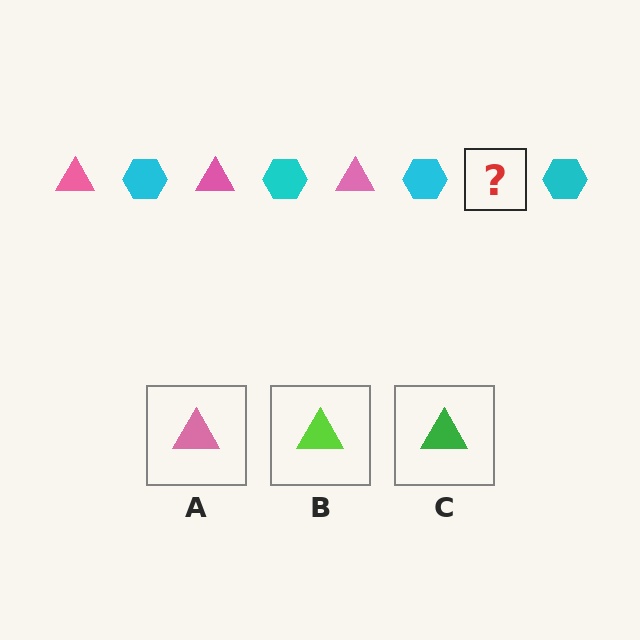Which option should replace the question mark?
Option A.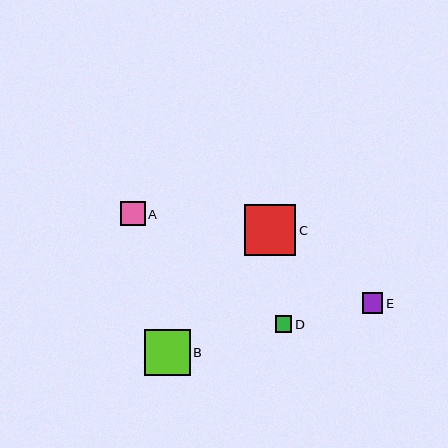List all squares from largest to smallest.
From largest to smallest: C, B, A, E, D.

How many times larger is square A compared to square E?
Square A is approximately 1.2 times the size of square E.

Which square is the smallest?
Square D is the smallest with a size of approximately 16 pixels.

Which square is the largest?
Square C is the largest with a size of approximately 51 pixels.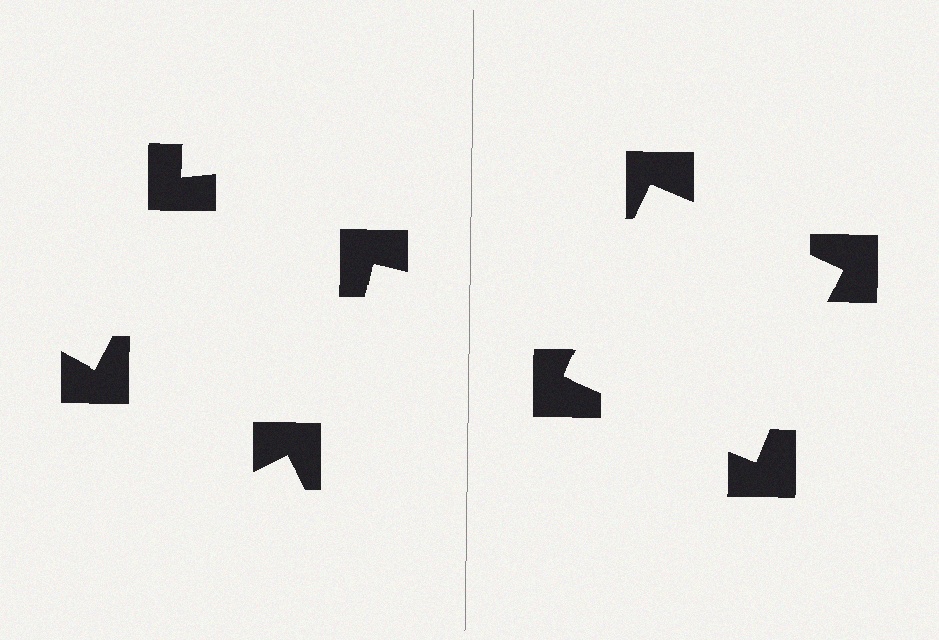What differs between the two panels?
The notched squares are positioned identically on both sides; only the wedge orientations differ. On the right they align to a square; on the left they are misaligned.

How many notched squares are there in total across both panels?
8 — 4 on each side.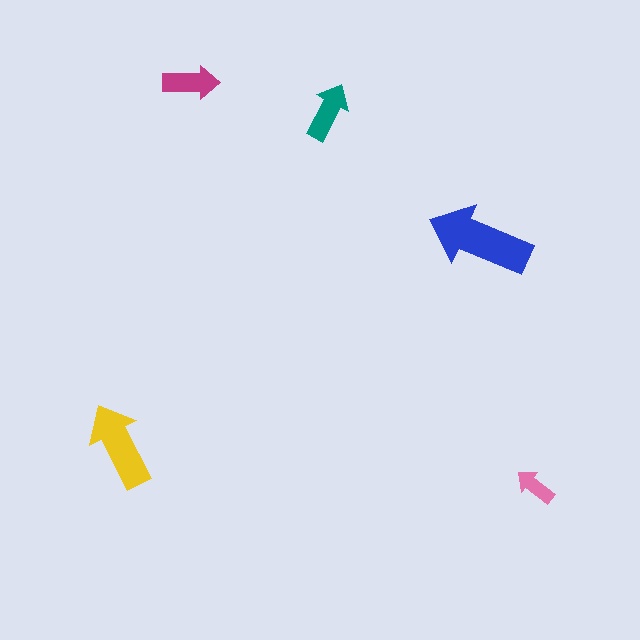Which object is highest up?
The magenta arrow is topmost.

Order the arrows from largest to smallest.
the blue one, the yellow one, the teal one, the magenta one, the pink one.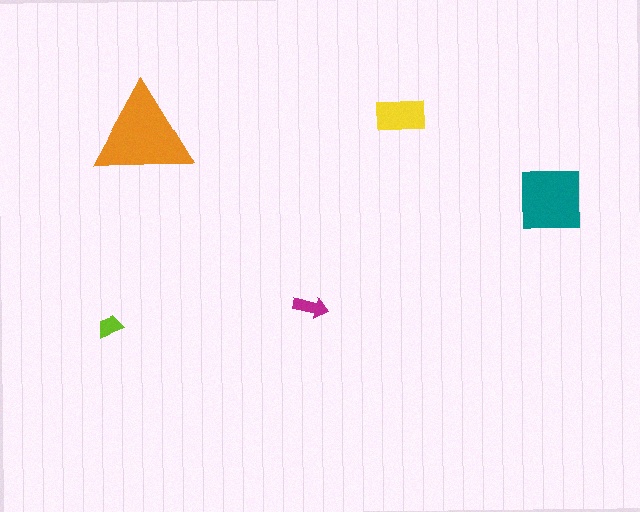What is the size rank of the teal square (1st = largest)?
2nd.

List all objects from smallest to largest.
The lime trapezoid, the magenta arrow, the yellow rectangle, the teal square, the orange triangle.